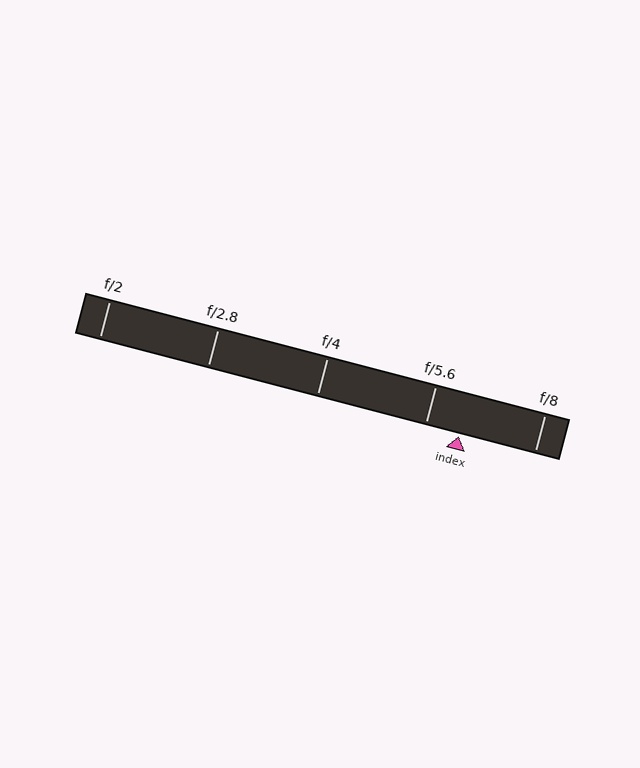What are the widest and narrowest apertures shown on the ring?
The widest aperture shown is f/2 and the narrowest is f/8.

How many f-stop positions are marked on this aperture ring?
There are 5 f-stop positions marked.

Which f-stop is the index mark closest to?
The index mark is closest to f/5.6.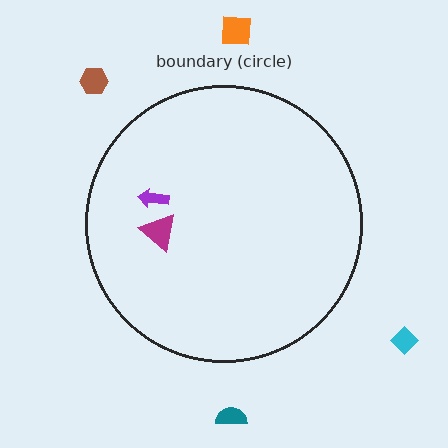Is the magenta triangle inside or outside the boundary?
Inside.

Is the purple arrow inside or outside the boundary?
Inside.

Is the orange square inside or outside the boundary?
Outside.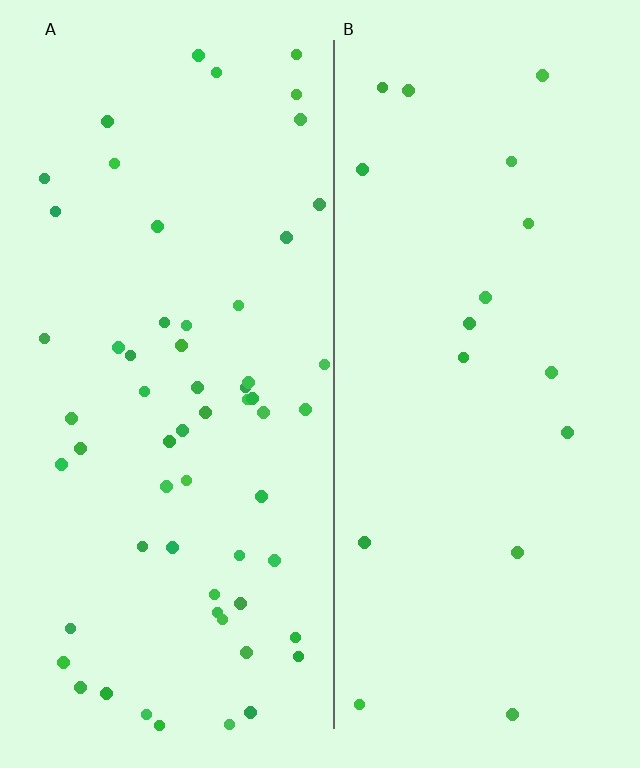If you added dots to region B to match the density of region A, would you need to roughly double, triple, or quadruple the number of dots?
Approximately triple.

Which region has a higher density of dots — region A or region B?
A (the left).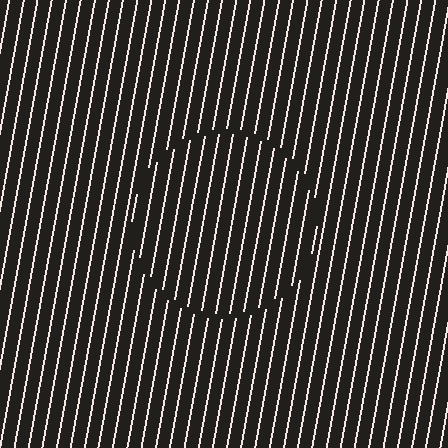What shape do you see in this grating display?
An illusory circle. The interior of the shape contains the same grating, shifted by half a period — the contour is defined by the phase discontinuity where line-ends from the inner and outer gratings abut.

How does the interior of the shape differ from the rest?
The interior of the shape contains the same grating, shifted by half a period — the contour is defined by the phase discontinuity where line-ends from the inner and outer gratings abut.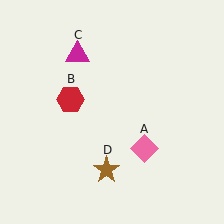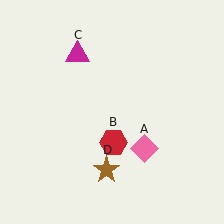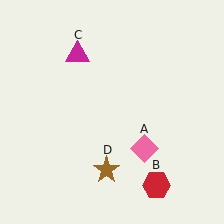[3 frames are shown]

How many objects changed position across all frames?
1 object changed position: red hexagon (object B).